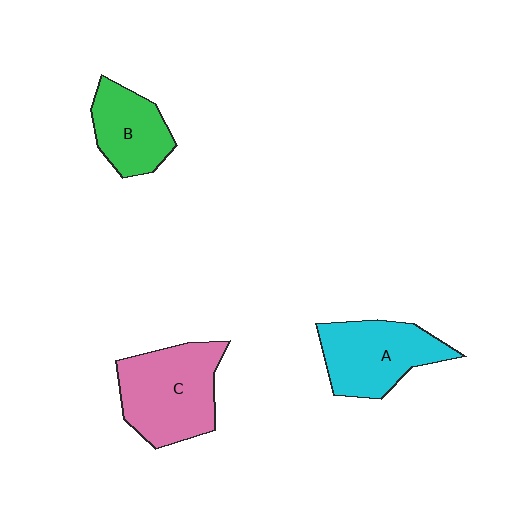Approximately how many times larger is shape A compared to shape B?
Approximately 1.3 times.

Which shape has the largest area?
Shape C (pink).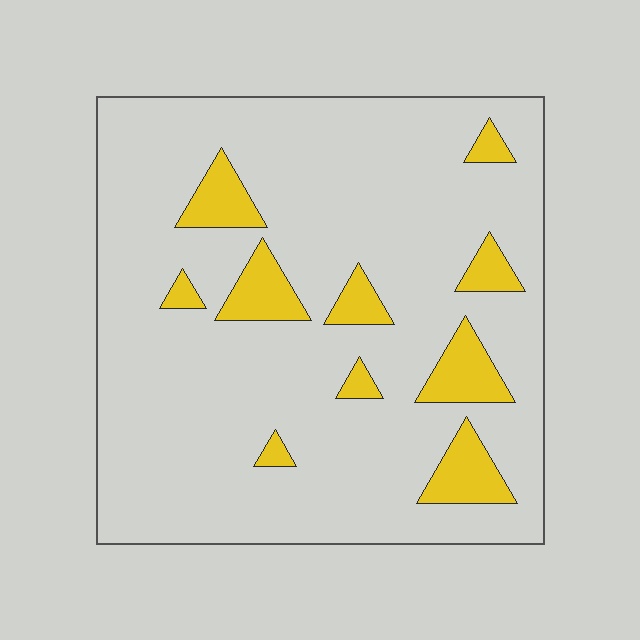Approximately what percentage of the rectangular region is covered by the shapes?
Approximately 15%.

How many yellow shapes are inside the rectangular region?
10.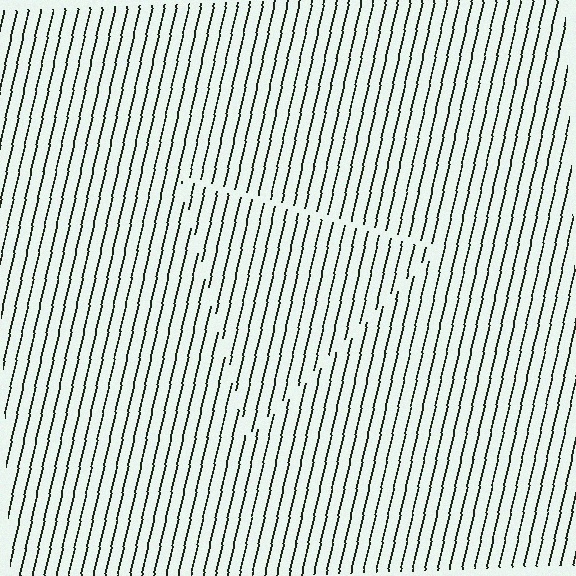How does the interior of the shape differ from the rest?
The interior of the shape contains the same grating, shifted by half a period — the contour is defined by the phase discontinuity where line-ends from the inner and outer gratings abut.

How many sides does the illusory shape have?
3 sides — the line-ends trace a triangle.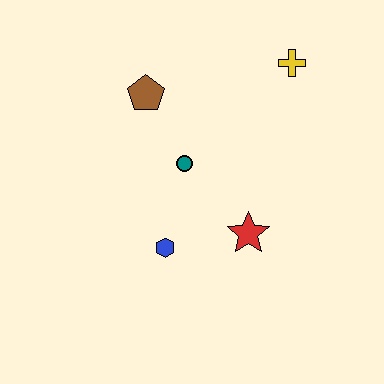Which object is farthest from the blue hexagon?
The yellow cross is farthest from the blue hexagon.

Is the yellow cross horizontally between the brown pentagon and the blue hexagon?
No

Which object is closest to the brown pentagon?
The teal circle is closest to the brown pentagon.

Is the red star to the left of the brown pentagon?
No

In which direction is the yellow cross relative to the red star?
The yellow cross is above the red star.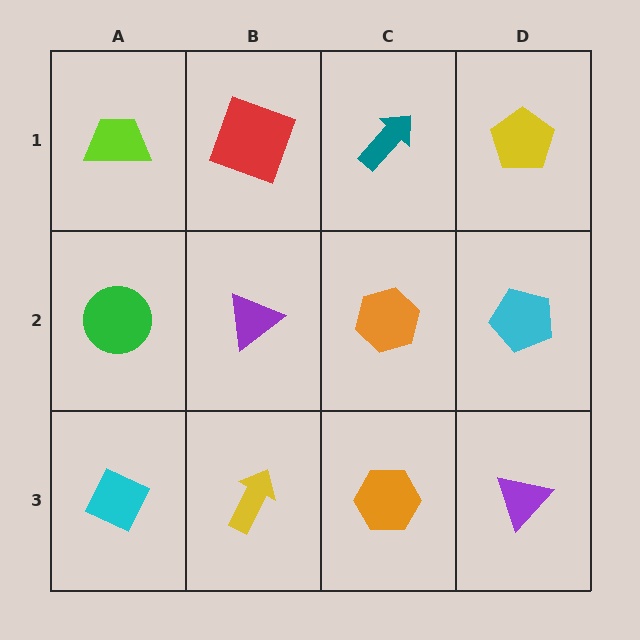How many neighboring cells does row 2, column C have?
4.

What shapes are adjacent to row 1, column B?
A purple triangle (row 2, column B), a lime trapezoid (row 1, column A), a teal arrow (row 1, column C).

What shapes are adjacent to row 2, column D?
A yellow pentagon (row 1, column D), a purple triangle (row 3, column D), an orange hexagon (row 2, column C).